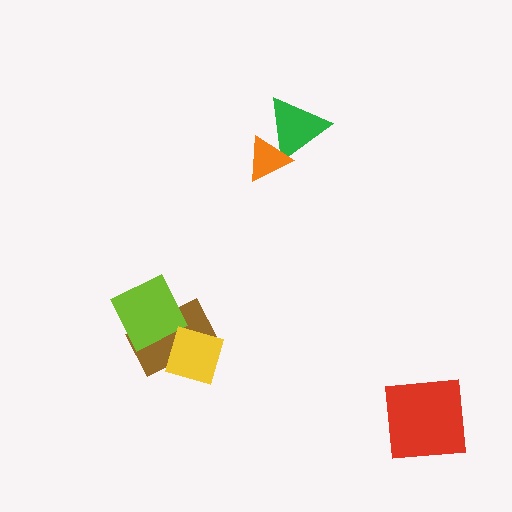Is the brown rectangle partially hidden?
Yes, it is partially covered by another shape.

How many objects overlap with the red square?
0 objects overlap with the red square.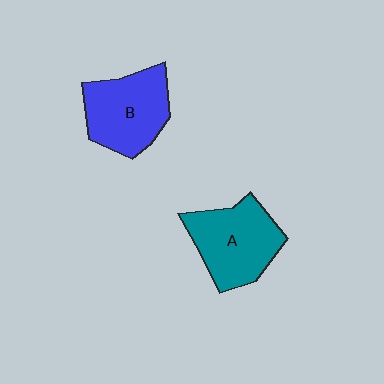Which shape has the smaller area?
Shape B (blue).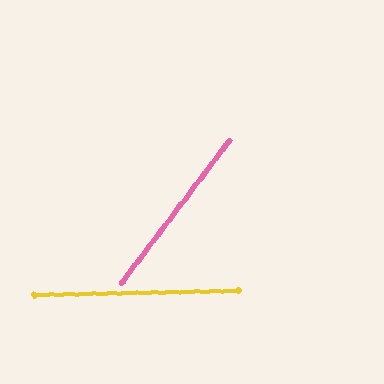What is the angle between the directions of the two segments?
Approximately 52 degrees.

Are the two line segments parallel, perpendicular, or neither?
Neither parallel nor perpendicular — they differ by about 52°.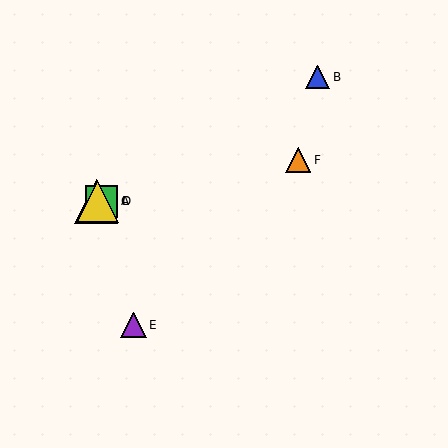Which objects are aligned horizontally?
Objects A, C, D are aligned horizontally.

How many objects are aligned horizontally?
3 objects (A, C, D) are aligned horizontally.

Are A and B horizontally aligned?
No, A is at y≈202 and B is at y≈77.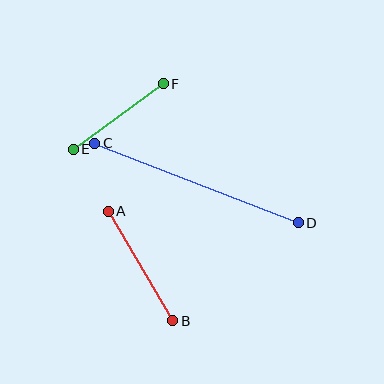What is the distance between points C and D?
The distance is approximately 219 pixels.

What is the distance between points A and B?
The distance is approximately 127 pixels.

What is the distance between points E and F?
The distance is approximately 112 pixels.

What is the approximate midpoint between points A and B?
The midpoint is at approximately (140, 266) pixels.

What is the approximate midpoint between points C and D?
The midpoint is at approximately (197, 183) pixels.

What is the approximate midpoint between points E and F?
The midpoint is at approximately (118, 117) pixels.